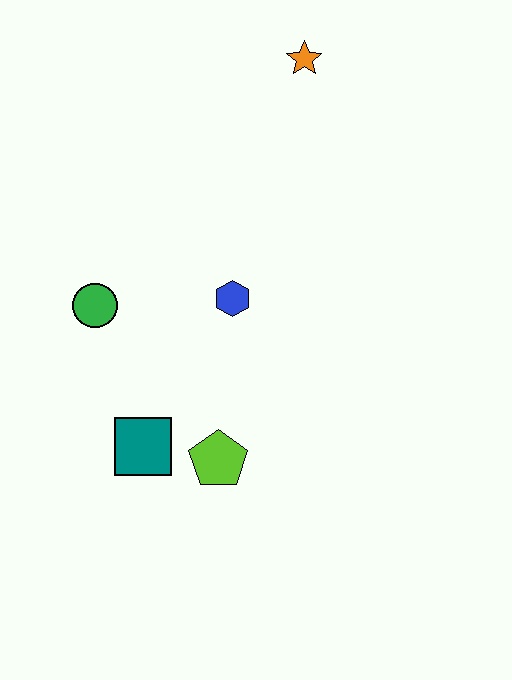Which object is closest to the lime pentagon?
The teal square is closest to the lime pentagon.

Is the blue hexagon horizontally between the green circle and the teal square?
No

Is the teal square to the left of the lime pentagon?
Yes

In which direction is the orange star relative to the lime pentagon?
The orange star is above the lime pentagon.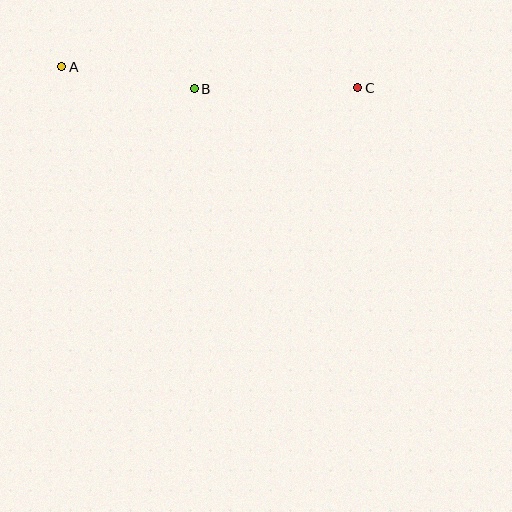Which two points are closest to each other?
Points A and B are closest to each other.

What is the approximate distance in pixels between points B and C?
The distance between B and C is approximately 163 pixels.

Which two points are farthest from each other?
Points A and C are farthest from each other.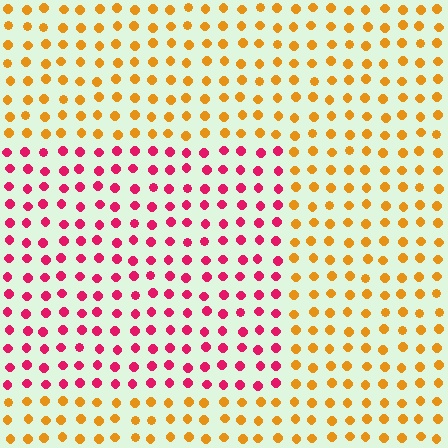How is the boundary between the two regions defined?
The boundary is defined purely by a slight shift in hue (about 60 degrees). Spacing, size, and orientation are identical on both sides.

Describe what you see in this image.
The image is filled with small orange elements in a uniform arrangement. A rectangle-shaped region is visible where the elements are tinted to a slightly different hue, forming a subtle color boundary.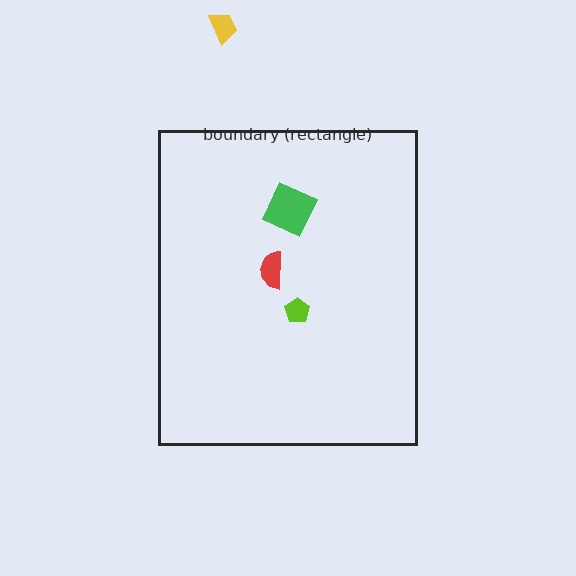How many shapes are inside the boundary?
3 inside, 1 outside.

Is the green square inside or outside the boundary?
Inside.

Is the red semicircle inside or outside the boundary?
Inside.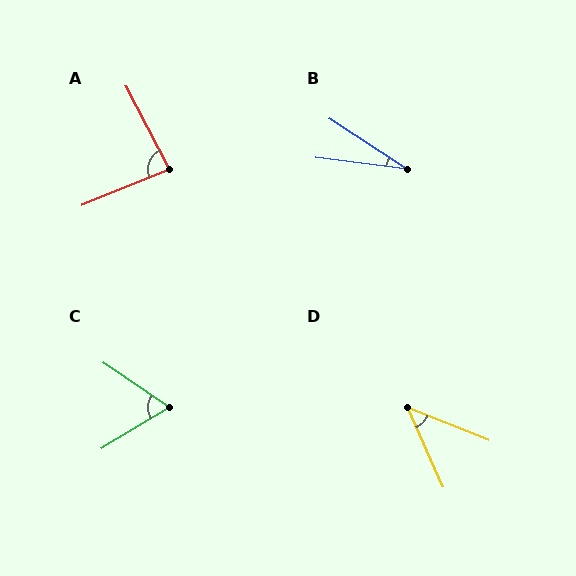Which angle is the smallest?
B, at approximately 26 degrees.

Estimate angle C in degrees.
Approximately 65 degrees.